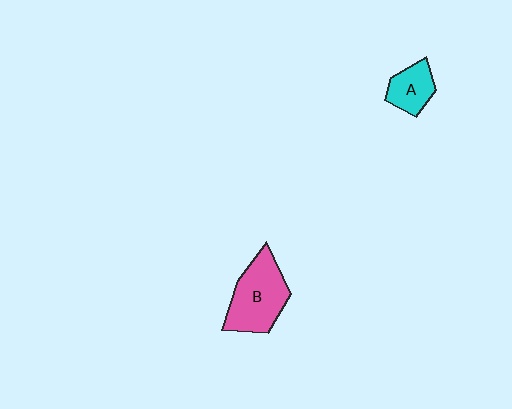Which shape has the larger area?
Shape B (pink).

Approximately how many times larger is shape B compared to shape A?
Approximately 1.9 times.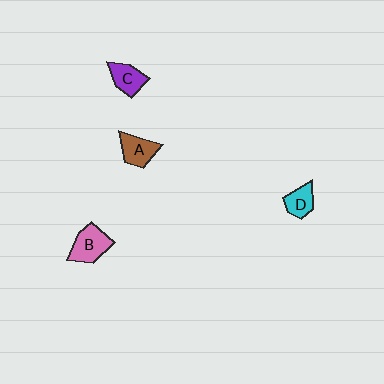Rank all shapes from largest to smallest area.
From largest to smallest: B (pink), A (brown), C (purple), D (cyan).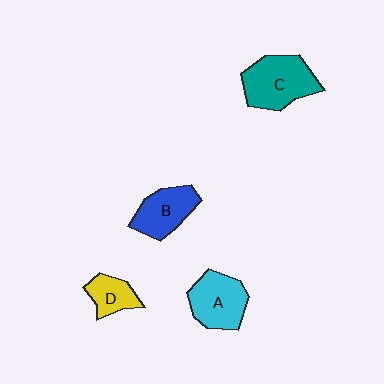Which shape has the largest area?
Shape C (teal).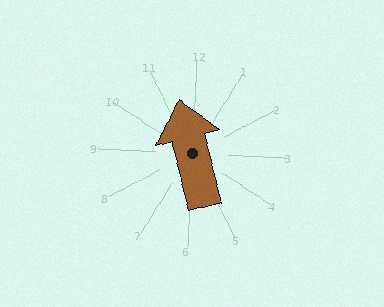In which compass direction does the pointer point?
North.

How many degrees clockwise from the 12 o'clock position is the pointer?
Approximately 343 degrees.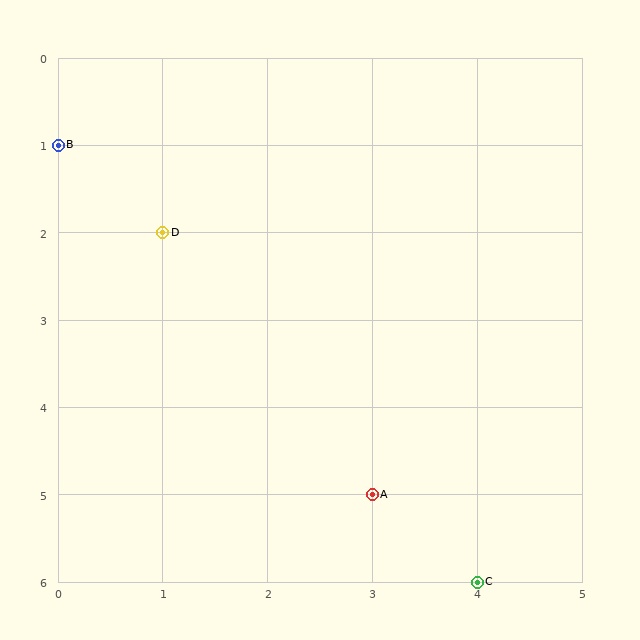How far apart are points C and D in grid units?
Points C and D are 3 columns and 4 rows apart (about 5.0 grid units diagonally).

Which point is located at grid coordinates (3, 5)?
Point A is at (3, 5).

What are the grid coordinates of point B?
Point B is at grid coordinates (0, 1).